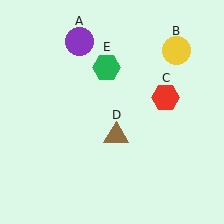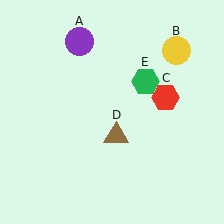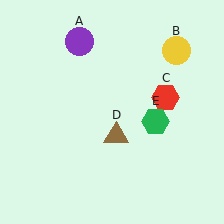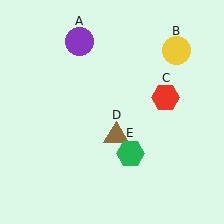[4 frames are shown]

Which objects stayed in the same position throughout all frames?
Purple circle (object A) and yellow circle (object B) and red hexagon (object C) and brown triangle (object D) remained stationary.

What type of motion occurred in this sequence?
The green hexagon (object E) rotated clockwise around the center of the scene.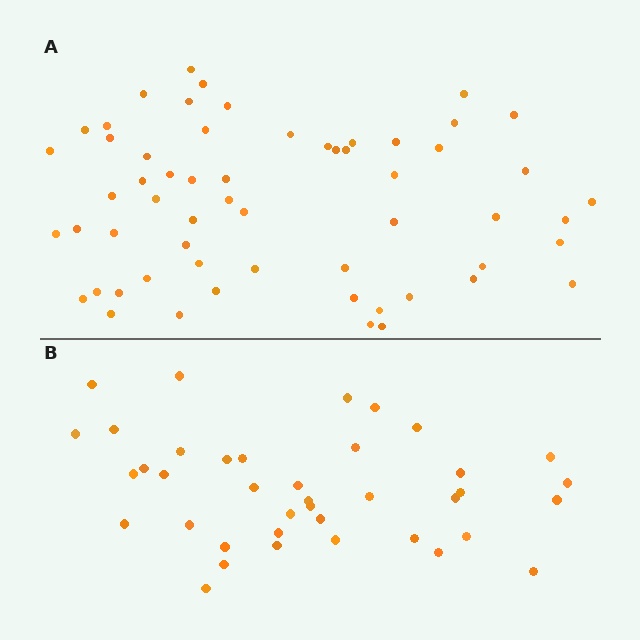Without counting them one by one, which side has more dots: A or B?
Region A (the top region) has more dots.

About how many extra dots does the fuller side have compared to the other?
Region A has approximately 20 more dots than region B.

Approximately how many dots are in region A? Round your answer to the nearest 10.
About 60 dots. (The exact count is 59, which rounds to 60.)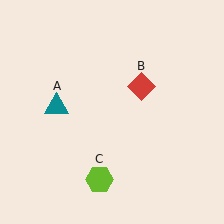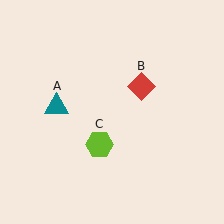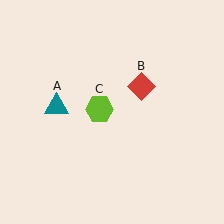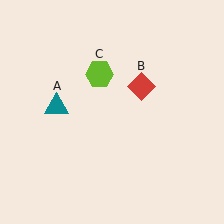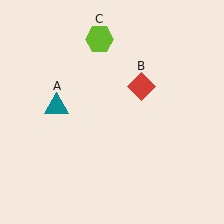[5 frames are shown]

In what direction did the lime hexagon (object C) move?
The lime hexagon (object C) moved up.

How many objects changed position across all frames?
1 object changed position: lime hexagon (object C).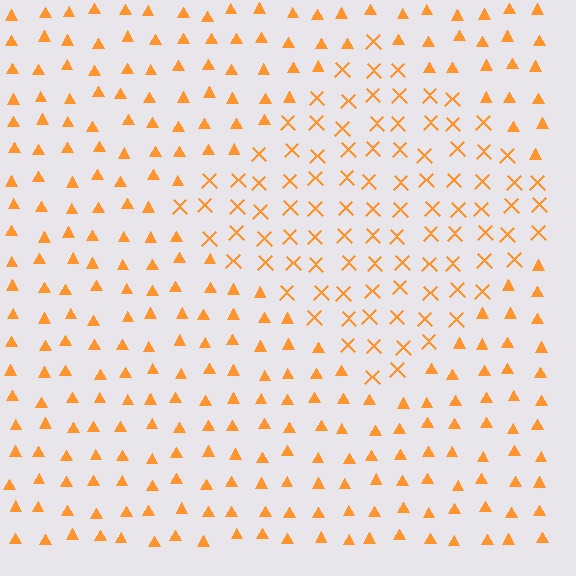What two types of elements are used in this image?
The image uses X marks inside the diamond region and triangles outside it.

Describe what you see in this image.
The image is filled with small orange elements arranged in a uniform grid. A diamond-shaped region contains X marks, while the surrounding area contains triangles. The boundary is defined purely by the change in element shape.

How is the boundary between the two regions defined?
The boundary is defined by a change in element shape: X marks inside vs. triangles outside. All elements share the same color and spacing.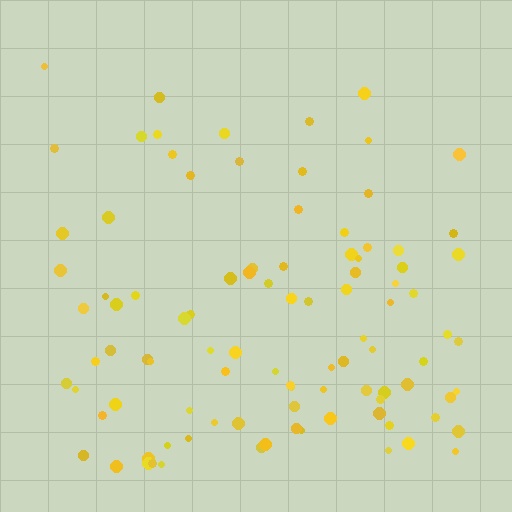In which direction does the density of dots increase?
From top to bottom, with the bottom side densest.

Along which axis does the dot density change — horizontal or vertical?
Vertical.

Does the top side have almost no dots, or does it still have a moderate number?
Still a moderate number, just noticeably fewer than the bottom.